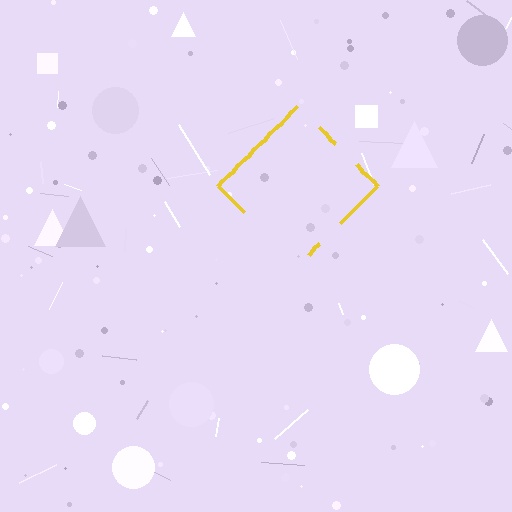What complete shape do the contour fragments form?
The contour fragments form a diamond.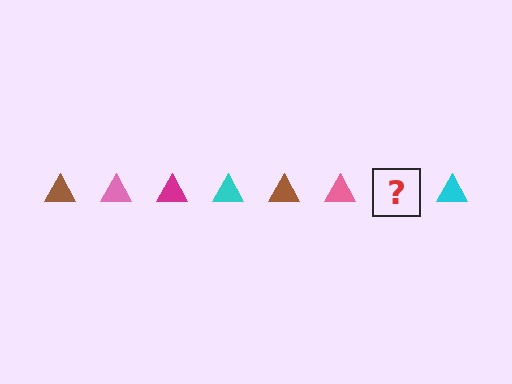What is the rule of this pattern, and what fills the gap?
The rule is that the pattern cycles through brown, pink, magenta, cyan triangles. The gap should be filled with a magenta triangle.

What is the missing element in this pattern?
The missing element is a magenta triangle.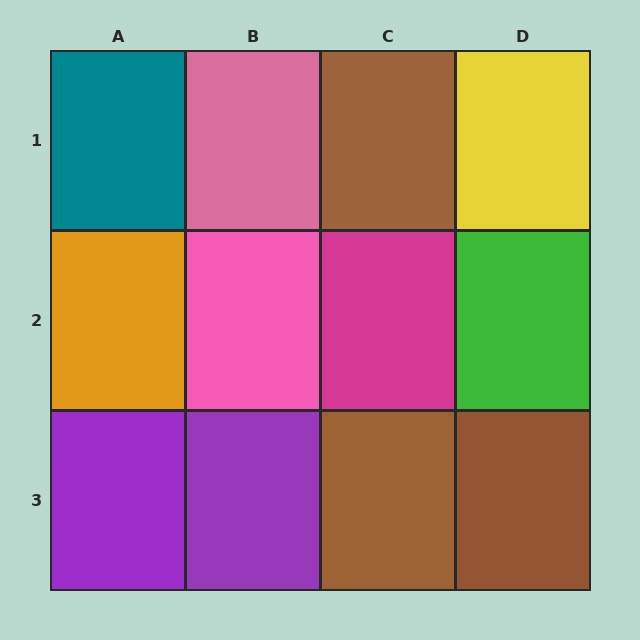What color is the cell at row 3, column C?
Brown.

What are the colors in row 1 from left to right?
Teal, pink, brown, yellow.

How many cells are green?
1 cell is green.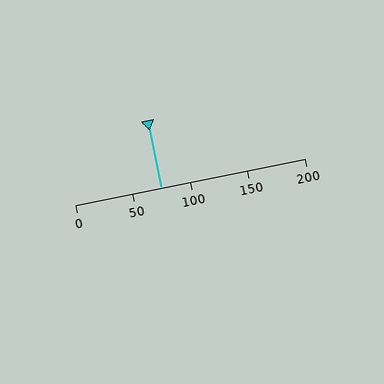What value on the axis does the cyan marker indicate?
The marker indicates approximately 75.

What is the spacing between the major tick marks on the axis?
The major ticks are spaced 50 apart.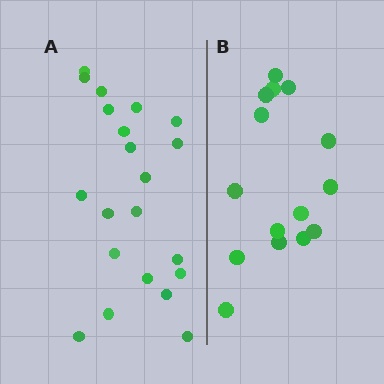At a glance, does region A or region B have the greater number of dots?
Region A (the left region) has more dots.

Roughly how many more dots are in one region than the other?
Region A has about 6 more dots than region B.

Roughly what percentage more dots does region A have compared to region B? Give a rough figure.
About 40% more.